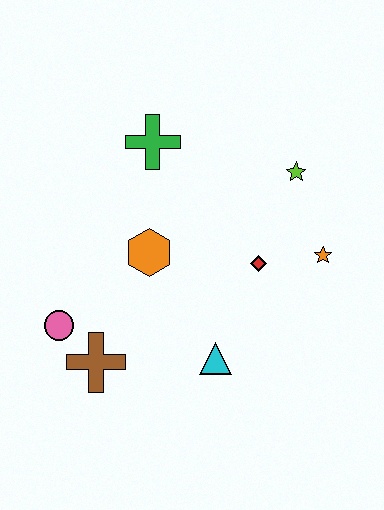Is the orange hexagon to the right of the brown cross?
Yes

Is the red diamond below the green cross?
Yes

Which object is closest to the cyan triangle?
The red diamond is closest to the cyan triangle.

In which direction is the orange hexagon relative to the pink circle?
The orange hexagon is to the right of the pink circle.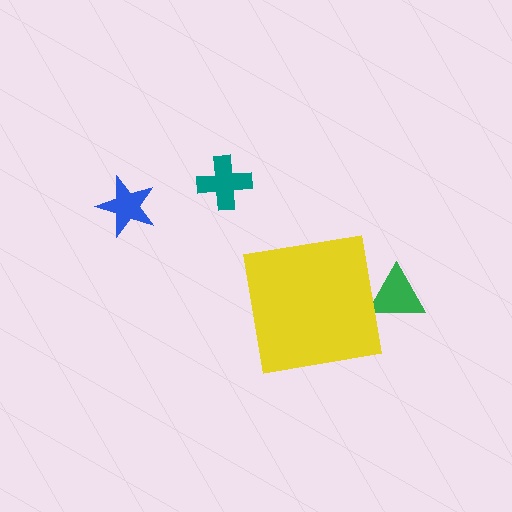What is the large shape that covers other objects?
A yellow square.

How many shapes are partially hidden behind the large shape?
1 shape is partially hidden.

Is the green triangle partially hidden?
Yes, the green triangle is partially hidden behind the yellow square.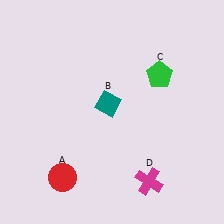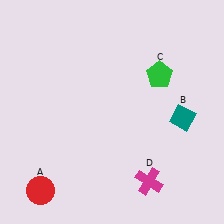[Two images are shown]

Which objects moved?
The objects that moved are: the red circle (A), the teal diamond (B).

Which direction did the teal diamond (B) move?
The teal diamond (B) moved right.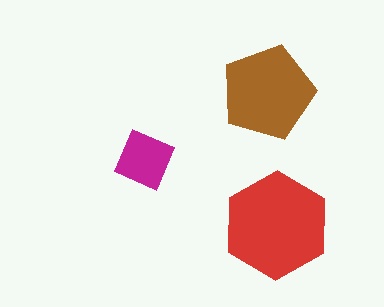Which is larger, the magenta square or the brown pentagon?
The brown pentagon.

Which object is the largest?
The red hexagon.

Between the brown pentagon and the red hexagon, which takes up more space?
The red hexagon.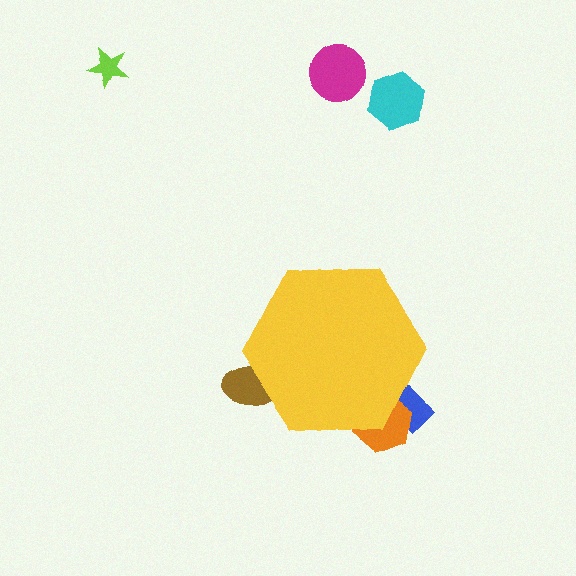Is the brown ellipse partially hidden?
Yes, the brown ellipse is partially hidden behind the yellow hexagon.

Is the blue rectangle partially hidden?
Yes, the blue rectangle is partially hidden behind the yellow hexagon.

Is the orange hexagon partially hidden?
Yes, the orange hexagon is partially hidden behind the yellow hexagon.